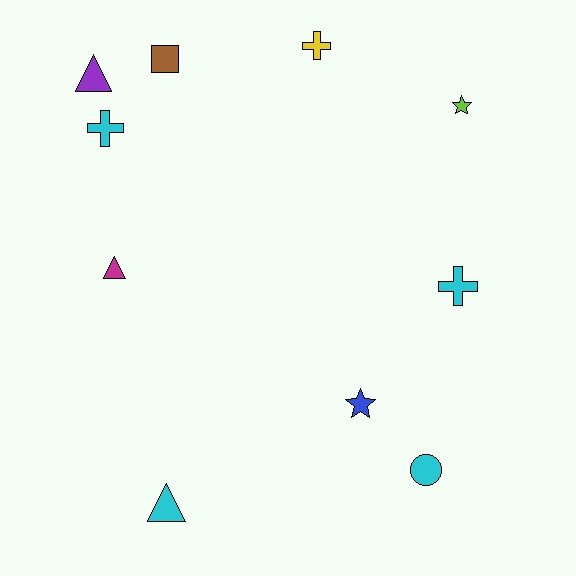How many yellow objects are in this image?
There is 1 yellow object.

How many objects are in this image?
There are 10 objects.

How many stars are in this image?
There are 2 stars.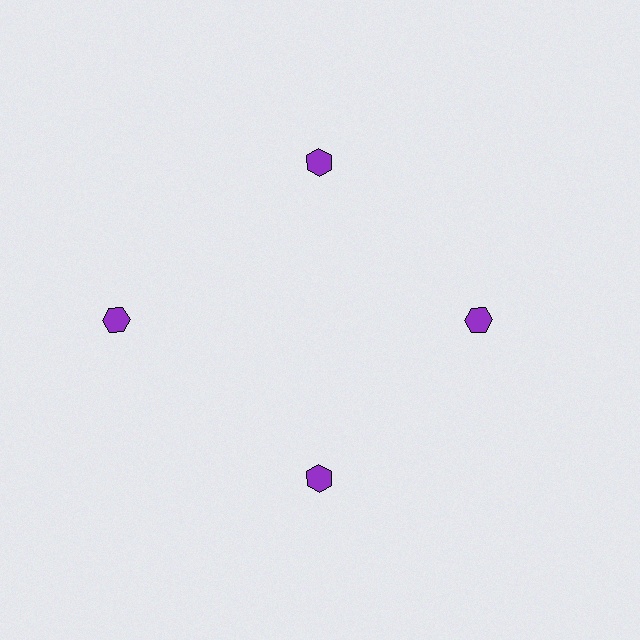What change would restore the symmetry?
The symmetry would be restored by moving it inward, back onto the ring so that all 4 hexagons sit at equal angles and equal distance from the center.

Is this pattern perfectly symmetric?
No. The 4 purple hexagons are arranged in a ring, but one element near the 9 o'clock position is pushed outward from the center, breaking the 4-fold rotational symmetry.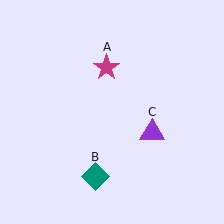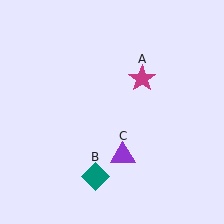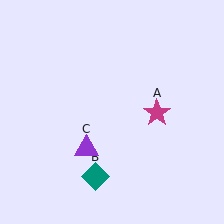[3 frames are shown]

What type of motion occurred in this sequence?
The magenta star (object A), purple triangle (object C) rotated clockwise around the center of the scene.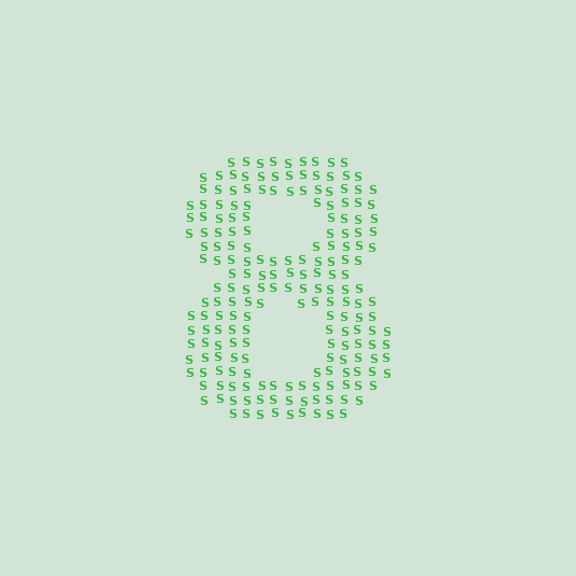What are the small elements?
The small elements are letter S's.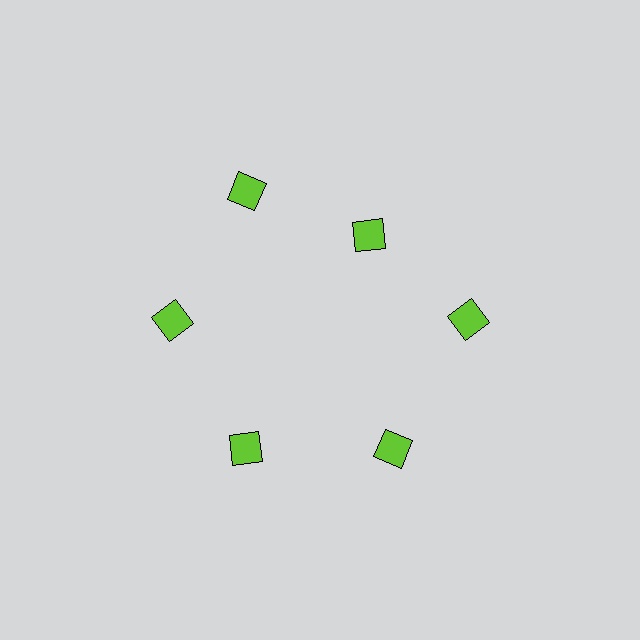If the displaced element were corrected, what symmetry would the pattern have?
It would have 6-fold rotational symmetry — the pattern would map onto itself every 60 degrees.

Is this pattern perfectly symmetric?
No. The 6 lime squares are arranged in a ring, but one element near the 1 o'clock position is pulled inward toward the center, breaking the 6-fold rotational symmetry.